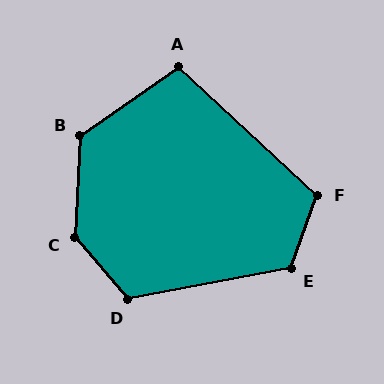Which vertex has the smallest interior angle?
A, at approximately 103 degrees.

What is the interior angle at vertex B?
Approximately 127 degrees (obtuse).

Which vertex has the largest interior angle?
C, at approximately 137 degrees.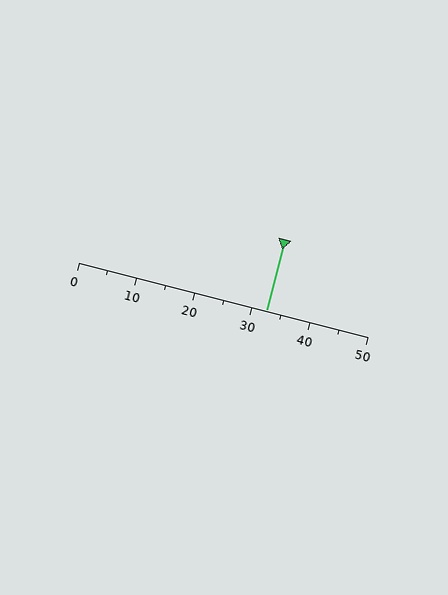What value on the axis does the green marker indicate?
The marker indicates approximately 32.5.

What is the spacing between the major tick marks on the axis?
The major ticks are spaced 10 apart.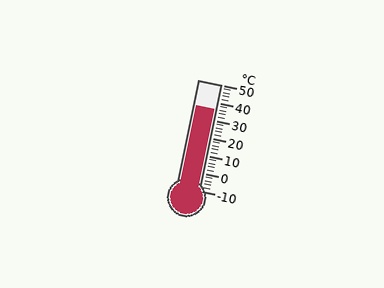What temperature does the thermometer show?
The thermometer shows approximately 36°C.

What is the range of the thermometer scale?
The thermometer scale ranges from -10°C to 50°C.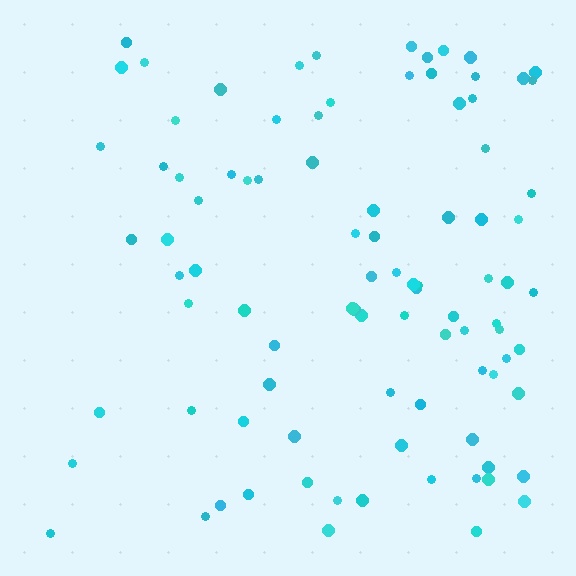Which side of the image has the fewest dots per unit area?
The left.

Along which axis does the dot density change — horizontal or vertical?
Horizontal.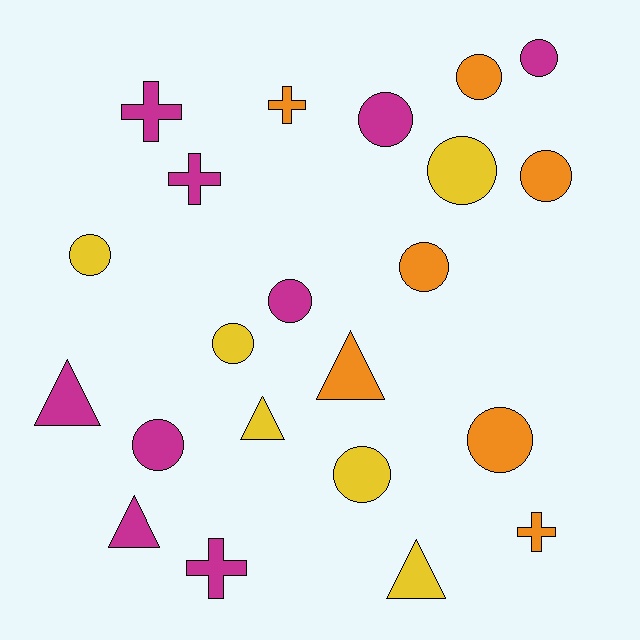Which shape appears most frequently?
Circle, with 12 objects.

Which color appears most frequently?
Magenta, with 9 objects.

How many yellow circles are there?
There are 4 yellow circles.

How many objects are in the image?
There are 22 objects.